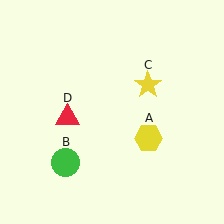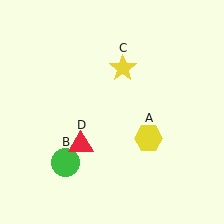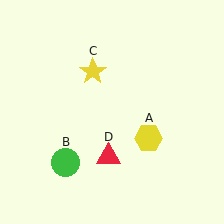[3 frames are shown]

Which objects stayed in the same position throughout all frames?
Yellow hexagon (object A) and green circle (object B) remained stationary.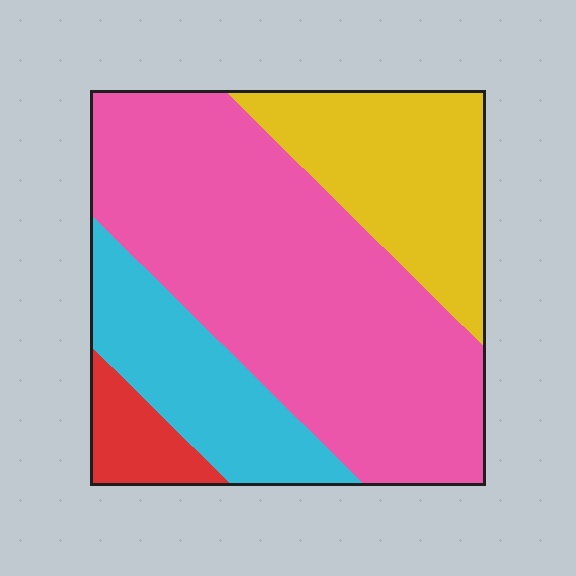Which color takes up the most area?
Pink, at roughly 55%.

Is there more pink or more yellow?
Pink.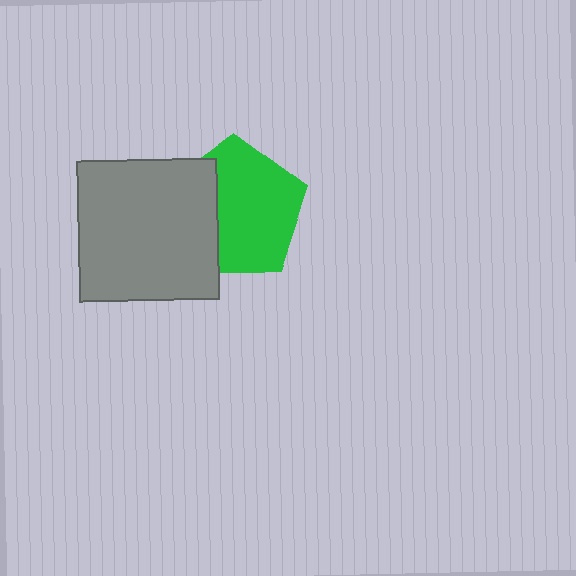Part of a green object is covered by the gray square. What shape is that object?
It is a pentagon.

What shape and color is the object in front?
The object in front is a gray square.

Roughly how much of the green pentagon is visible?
Most of it is visible (roughly 67%).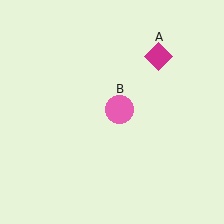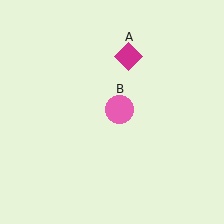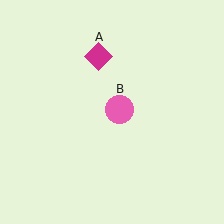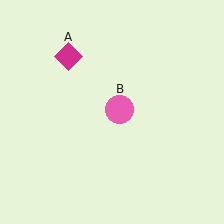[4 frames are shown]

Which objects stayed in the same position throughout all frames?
Pink circle (object B) remained stationary.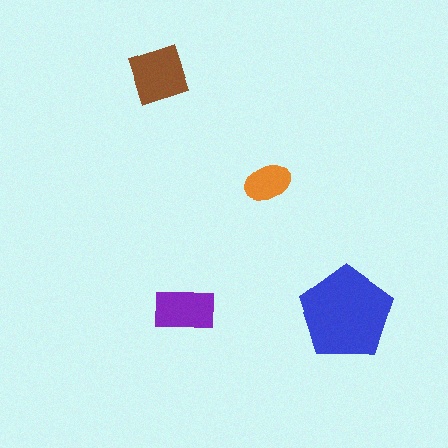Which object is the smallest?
The orange ellipse.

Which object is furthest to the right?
The blue pentagon is rightmost.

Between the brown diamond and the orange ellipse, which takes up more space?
The brown diamond.